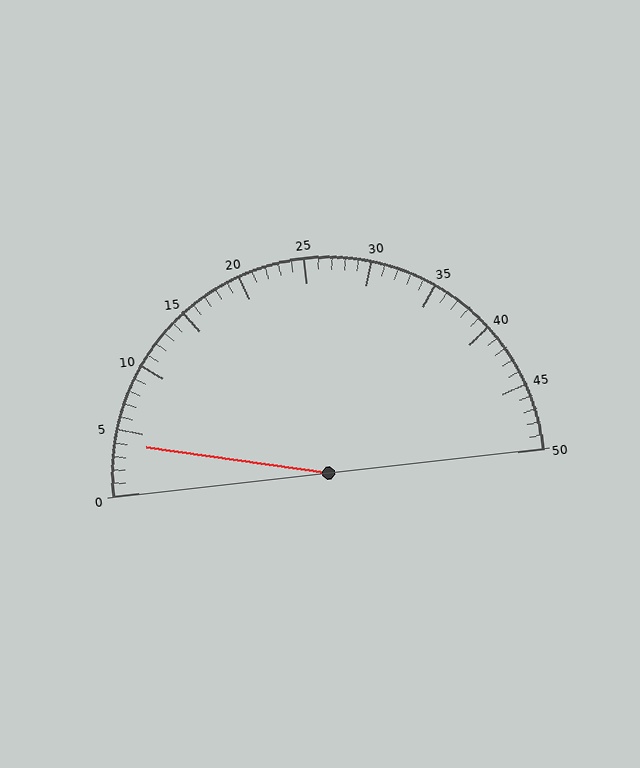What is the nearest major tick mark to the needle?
The nearest major tick mark is 5.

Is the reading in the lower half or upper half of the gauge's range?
The reading is in the lower half of the range (0 to 50).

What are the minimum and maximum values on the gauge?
The gauge ranges from 0 to 50.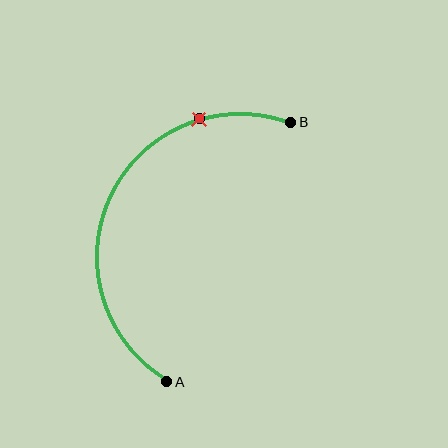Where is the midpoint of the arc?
The arc midpoint is the point on the curve farthest from the straight line joining A and B. It sits to the left of that line.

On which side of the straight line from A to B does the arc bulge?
The arc bulges to the left of the straight line connecting A and B.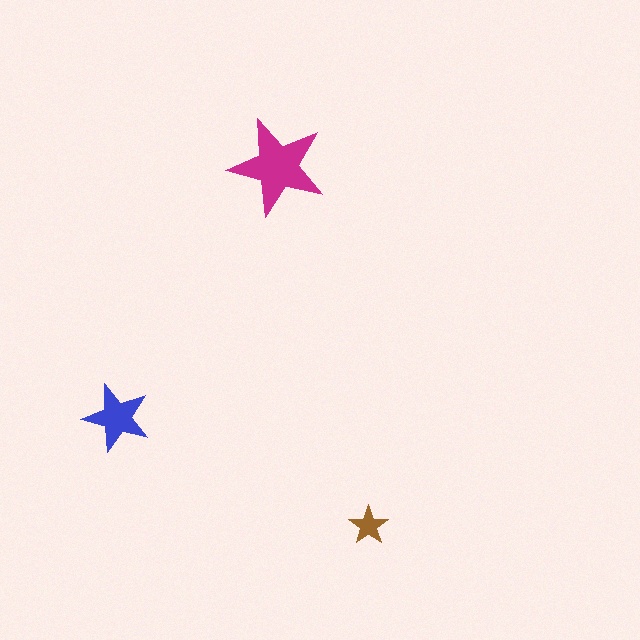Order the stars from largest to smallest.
the magenta one, the blue one, the brown one.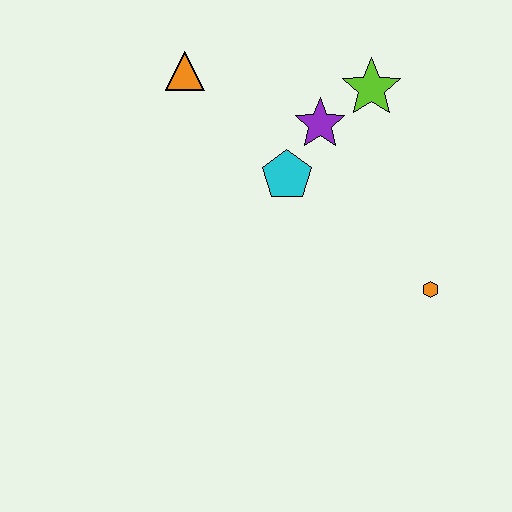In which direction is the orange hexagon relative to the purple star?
The orange hexagon is below the purple star.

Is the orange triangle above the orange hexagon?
Yes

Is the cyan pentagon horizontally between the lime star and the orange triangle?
Yes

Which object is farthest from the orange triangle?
The orange hexagon is farthest from the orange triangle.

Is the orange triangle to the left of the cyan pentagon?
Yes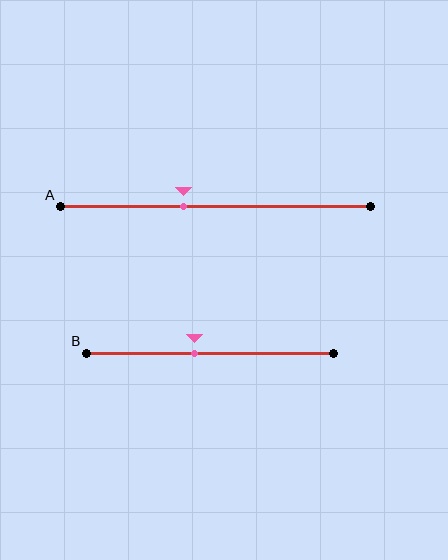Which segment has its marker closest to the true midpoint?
Segment B has its marker closest to the true midpoint.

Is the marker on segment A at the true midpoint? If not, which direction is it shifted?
No, the marker on segment A is shifted to the left by about 10% of the segment length.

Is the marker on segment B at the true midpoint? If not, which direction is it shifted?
No, the marker on segment B is shifted to the left by about 6% of the segment length.